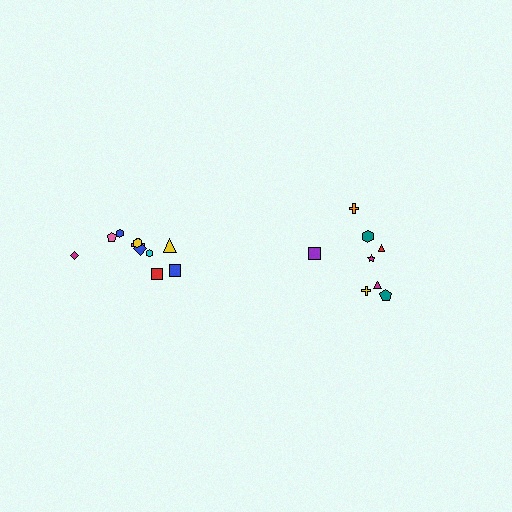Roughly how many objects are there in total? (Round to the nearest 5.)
Roughly 20 objects in total.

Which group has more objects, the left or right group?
The left group.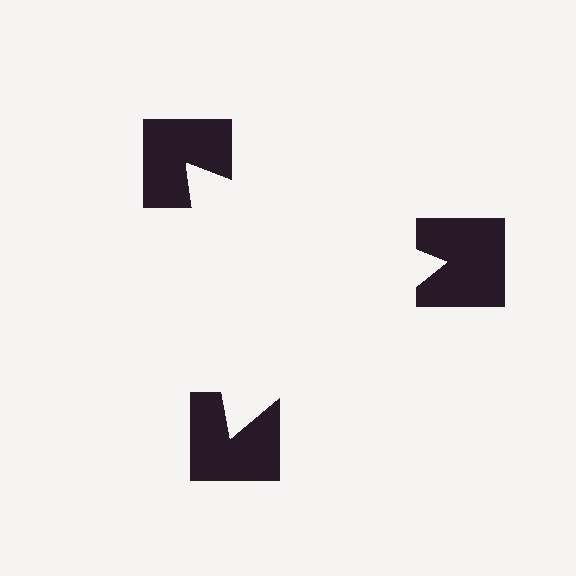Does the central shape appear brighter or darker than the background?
It typically appears slightly brighter than the background, even though no actual brightness change is drawn.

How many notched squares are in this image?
There are 3 — one at each vertex of the illusory triangle.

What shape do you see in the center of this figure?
An illusory triangle — its edges are inferred from the aligned wedge cuts in the notched squares, not physically drawn.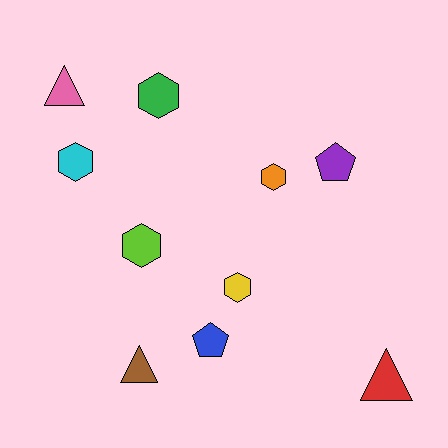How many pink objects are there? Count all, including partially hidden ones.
There is 1 pink object.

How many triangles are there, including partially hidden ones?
There are 3 triangles.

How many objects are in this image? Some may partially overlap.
There are 10 objects.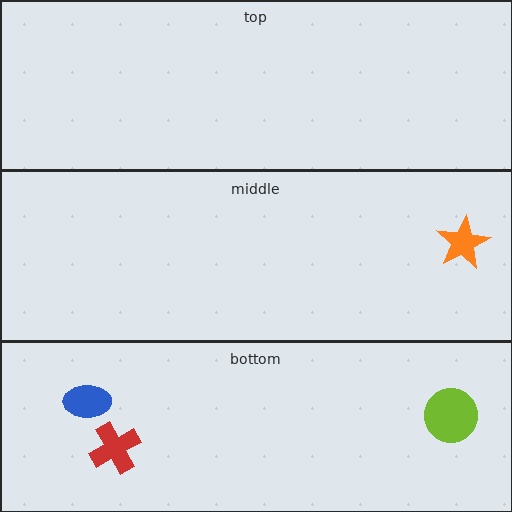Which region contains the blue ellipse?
The bottom region.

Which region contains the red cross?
The bottom region.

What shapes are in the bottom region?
The red cross, the blue ellipse, the lime circle.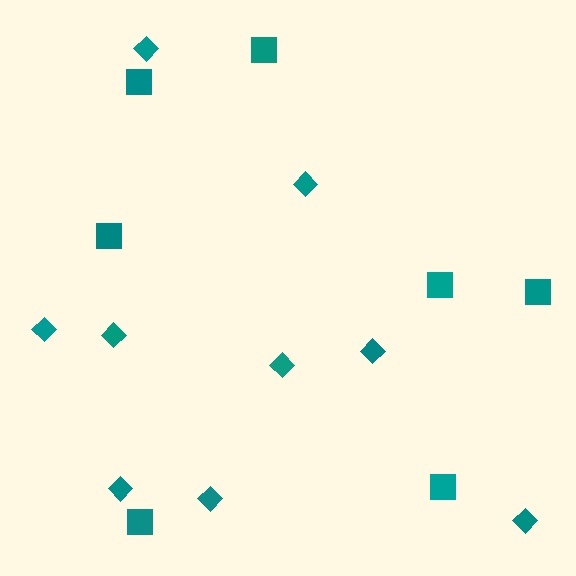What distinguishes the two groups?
There are 2 groups: one group of diamonds (9) and one group of squares (7).